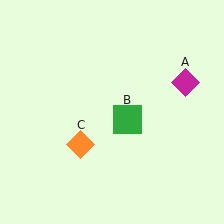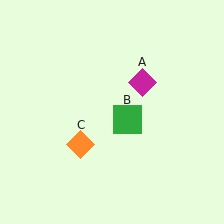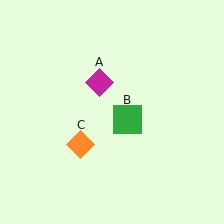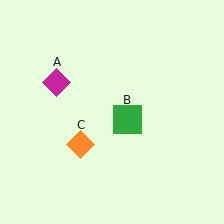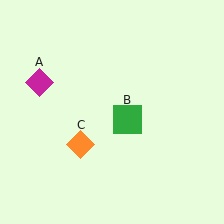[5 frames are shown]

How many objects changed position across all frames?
1 object changed position: magenta diamond (object A).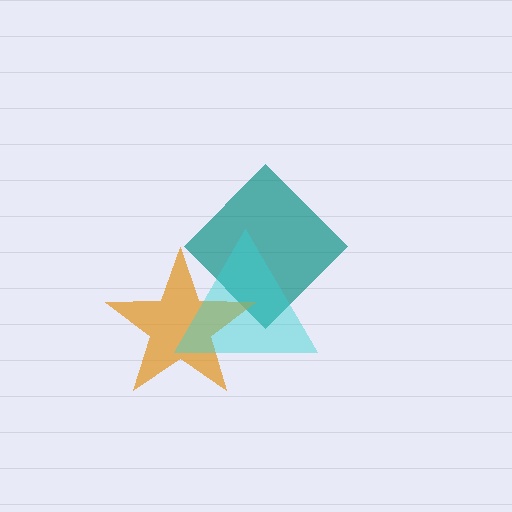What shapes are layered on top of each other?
The layered shapes are: a teal diamond, an orange star, a cyan triangle.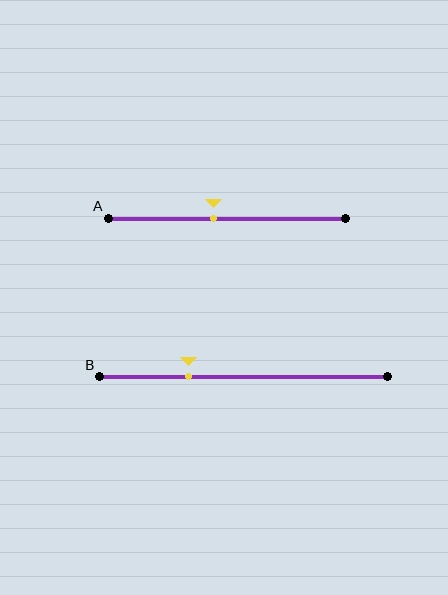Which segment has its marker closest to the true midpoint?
Segment A has its marker closest to the true midpoint.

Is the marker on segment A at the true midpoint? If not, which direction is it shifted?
No, the marker on segment A is shifted to the left by about 6% of the segment length.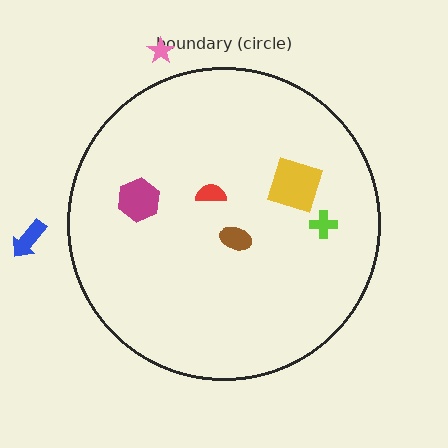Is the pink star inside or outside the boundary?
Outside.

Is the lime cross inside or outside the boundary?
Inside.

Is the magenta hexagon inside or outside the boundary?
Inside.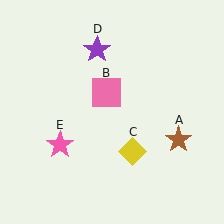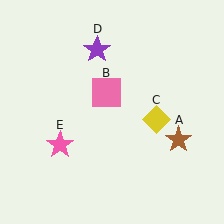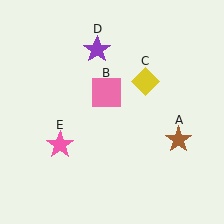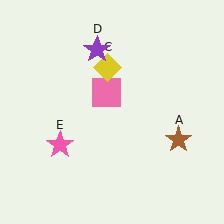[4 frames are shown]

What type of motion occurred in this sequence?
The yellow diamond (object C) rotated counterclockwise around the center of the scene.